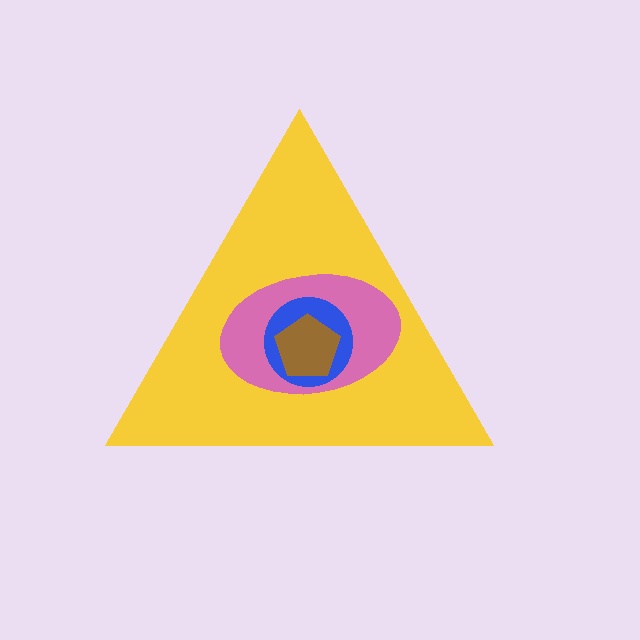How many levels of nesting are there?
4.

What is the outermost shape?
The yellow triangle.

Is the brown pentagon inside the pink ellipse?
Yes.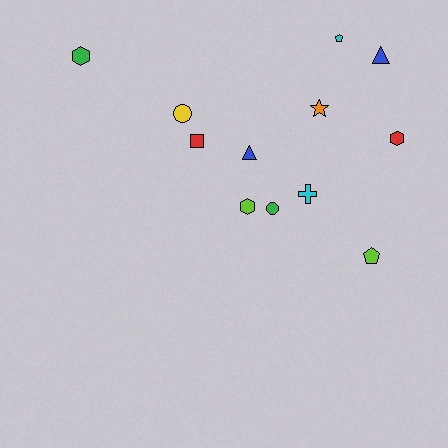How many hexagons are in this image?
There are 3 hexagons.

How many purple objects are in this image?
There are no purple objects.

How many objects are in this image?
There are 12 objects.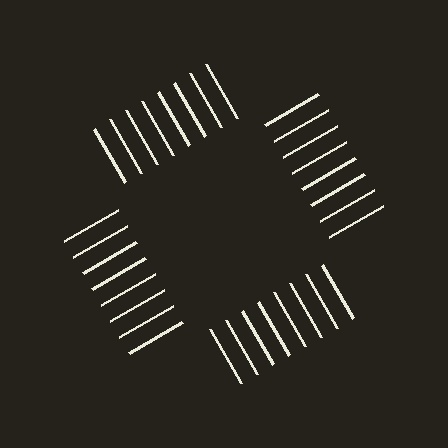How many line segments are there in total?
32 — 8 along each of the 4 edges.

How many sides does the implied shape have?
4 sides — the line-ends trace a square.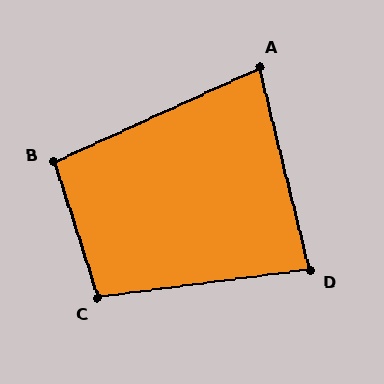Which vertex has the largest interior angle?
C, at approximately 101 degrees.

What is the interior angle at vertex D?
Approximately 83 degrees (acute).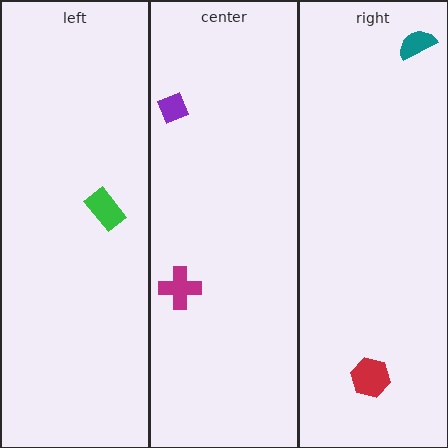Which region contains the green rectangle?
The left region.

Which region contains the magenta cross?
The center region.